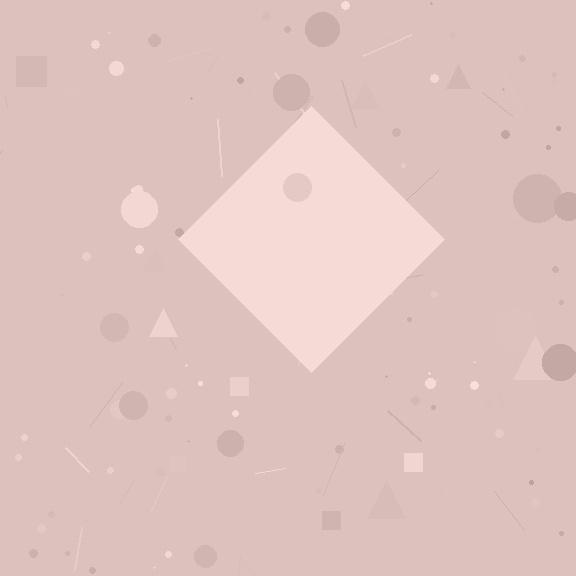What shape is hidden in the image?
A diamond is hidden in the image.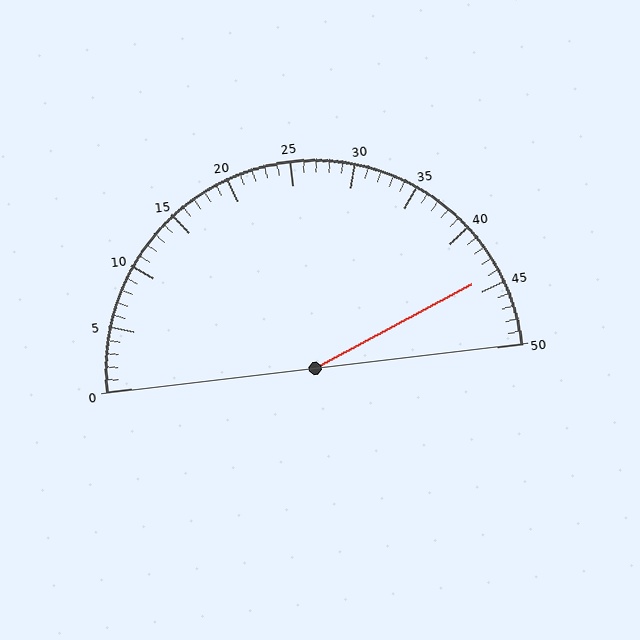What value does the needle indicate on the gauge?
The needle indicates approximately 44.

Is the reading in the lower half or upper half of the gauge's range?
The reading is in the upper half of the range (0 to 50).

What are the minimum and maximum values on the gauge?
The gauge ranges from 0 to 50.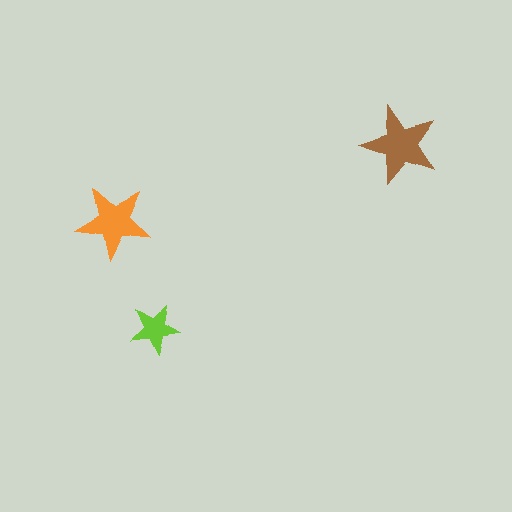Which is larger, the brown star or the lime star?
The brown one.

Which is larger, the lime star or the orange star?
The orange one.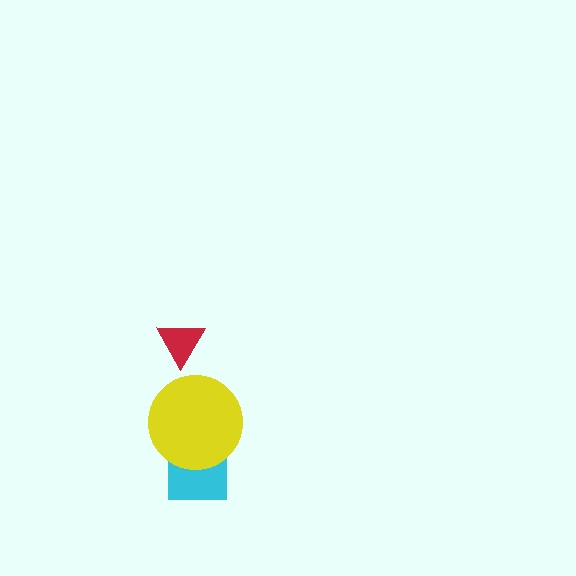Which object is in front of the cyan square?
The yellow circle is in front of the cyan square.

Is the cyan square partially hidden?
Yes, it is partially covered by another shape.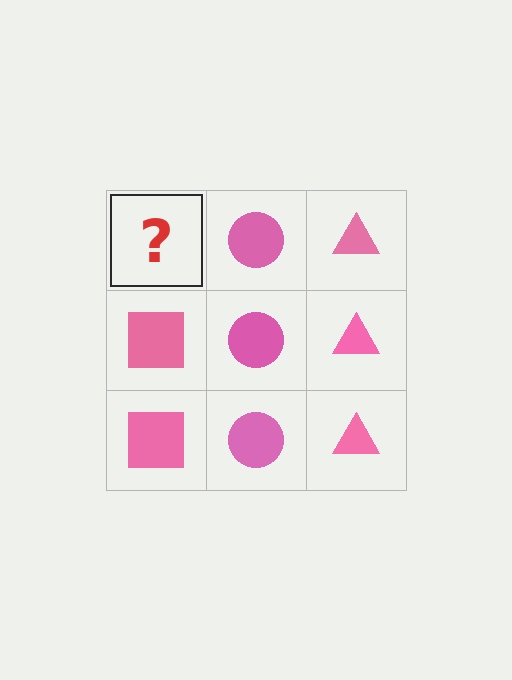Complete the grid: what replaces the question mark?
The question mark should be replaced with a pink square.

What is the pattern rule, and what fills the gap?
The rule is that each column has a consistent shape. The gap should be filled with a pink square.